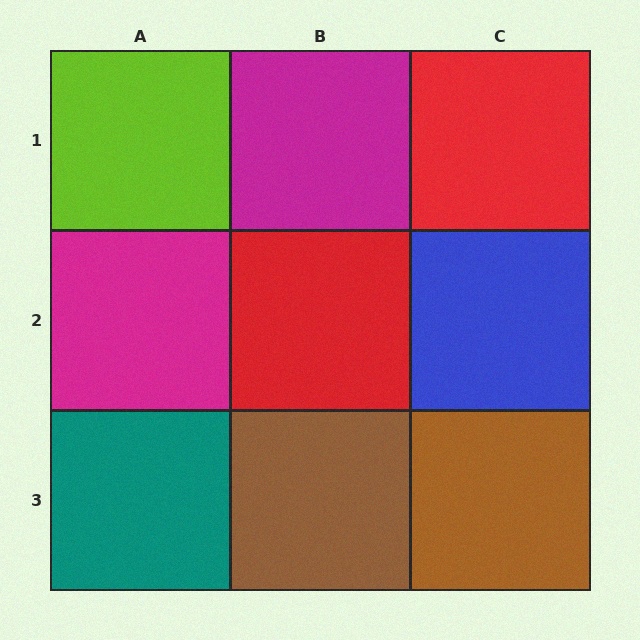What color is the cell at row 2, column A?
Magenta.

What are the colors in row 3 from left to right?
Teal, brown, brown.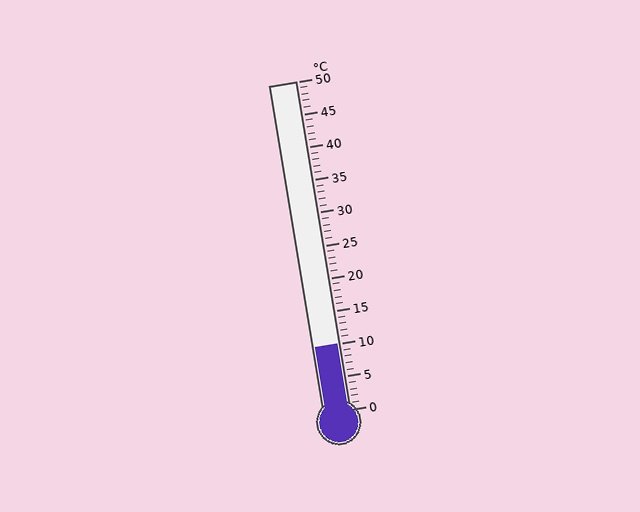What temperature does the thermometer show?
The thermometer shows approximately 10°C.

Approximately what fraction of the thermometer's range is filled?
The thermometer is filled to approximately 20% of its range.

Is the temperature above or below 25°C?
The temperature is below 25°C.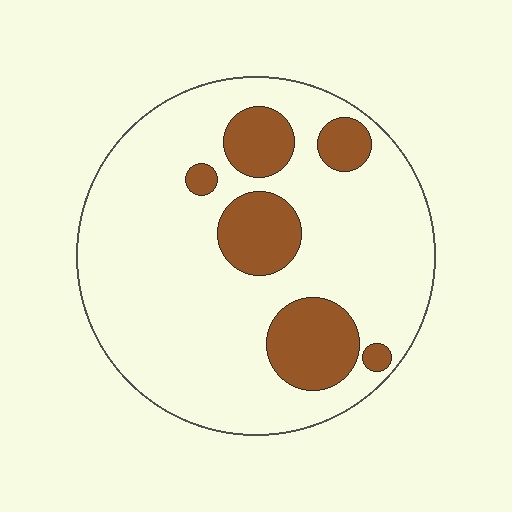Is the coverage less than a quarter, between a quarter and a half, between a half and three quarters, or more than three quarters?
Less than a quarter.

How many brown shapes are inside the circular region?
6.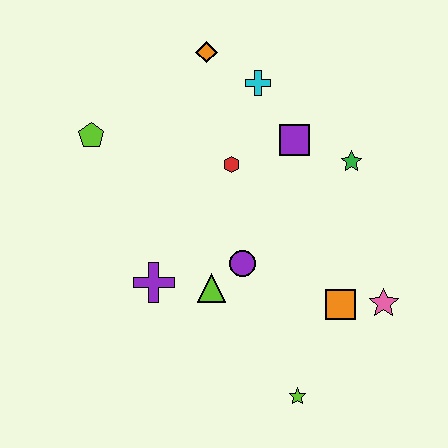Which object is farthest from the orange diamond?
The lime star is farthest from the orange diamond.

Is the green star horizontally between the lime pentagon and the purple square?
No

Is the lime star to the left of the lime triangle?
No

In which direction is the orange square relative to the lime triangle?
The orange square is to the right of the lime triangle.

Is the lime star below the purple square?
Yes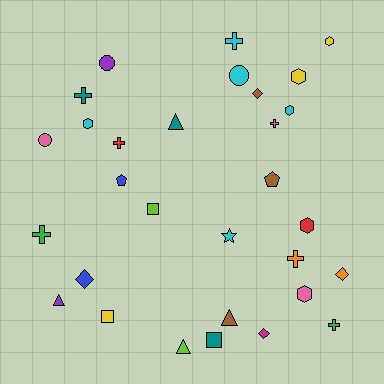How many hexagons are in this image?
There are 6 hexagons.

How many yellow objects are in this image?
There are 3 yellow objects.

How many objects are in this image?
There are 30 objects.